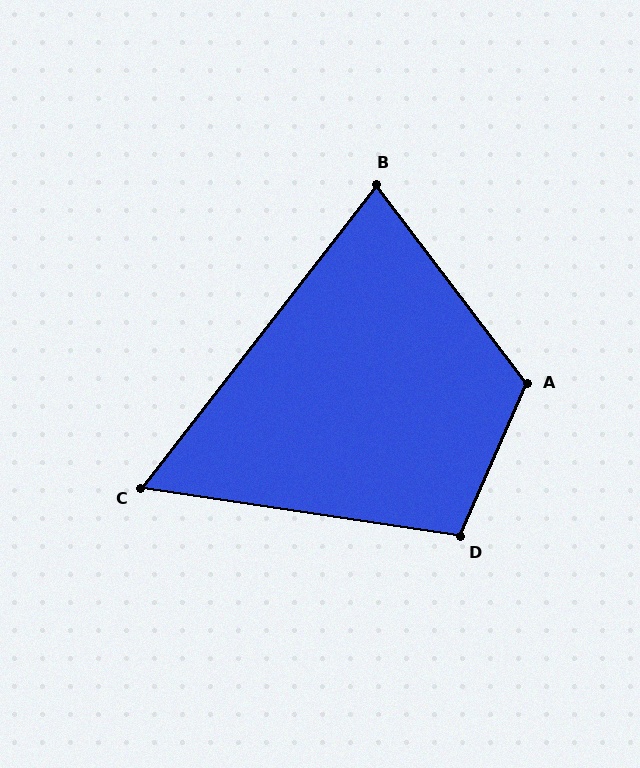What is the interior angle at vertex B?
Approximately 75 degrees (acute).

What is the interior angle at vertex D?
Approximately 105 degrees (obtuse).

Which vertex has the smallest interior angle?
C, at approximately 61 degrees.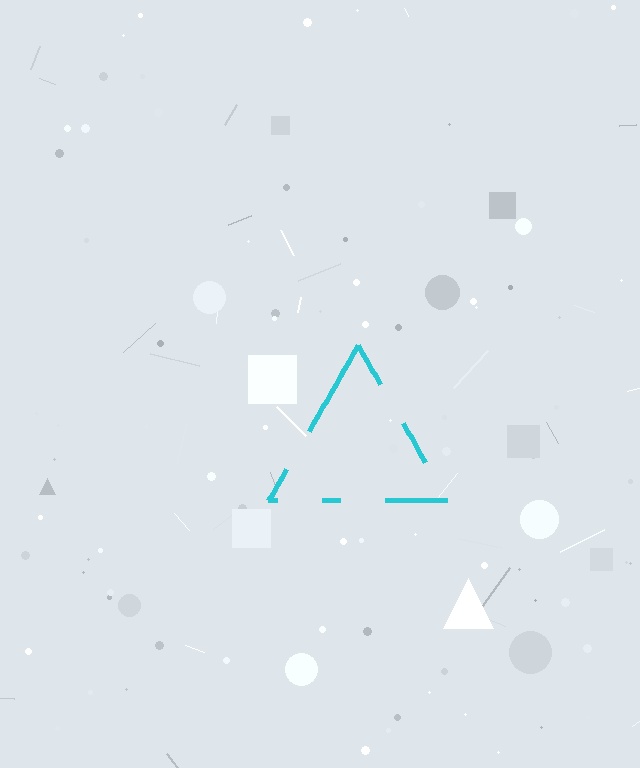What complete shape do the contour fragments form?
The contour fragments form a triangle.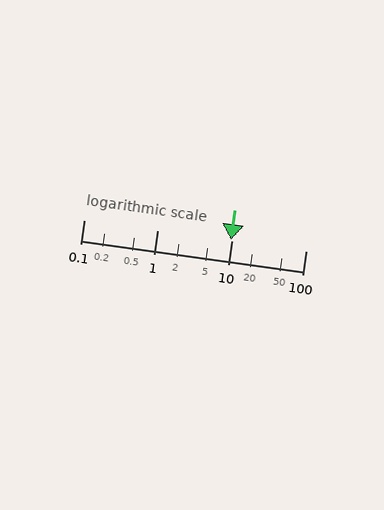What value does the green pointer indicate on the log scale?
The pointer indicates approximately 9.7.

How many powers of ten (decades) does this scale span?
The scale spans 3 decades, from 0.1 to 100.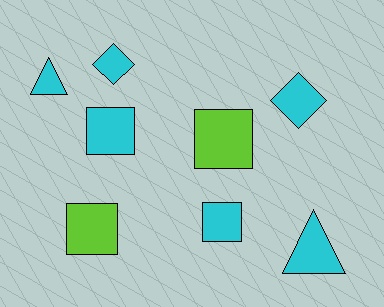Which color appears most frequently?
Cyan, with 6 objects.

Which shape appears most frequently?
Square, with 4 objects.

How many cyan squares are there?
There are 2 cyan squares.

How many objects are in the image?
There are 8 objects.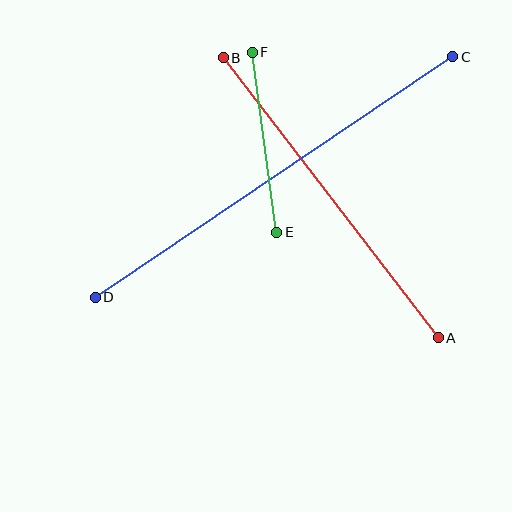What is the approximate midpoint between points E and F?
The midpoint is at approximately (265, 142) pixels.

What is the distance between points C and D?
The distance is approximately 431 pixels.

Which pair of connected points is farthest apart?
Points C and D are farthest apart.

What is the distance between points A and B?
The distance is approximately 353 pixels.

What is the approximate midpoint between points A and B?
The midpoint is at approximately (331, 198) pixels.